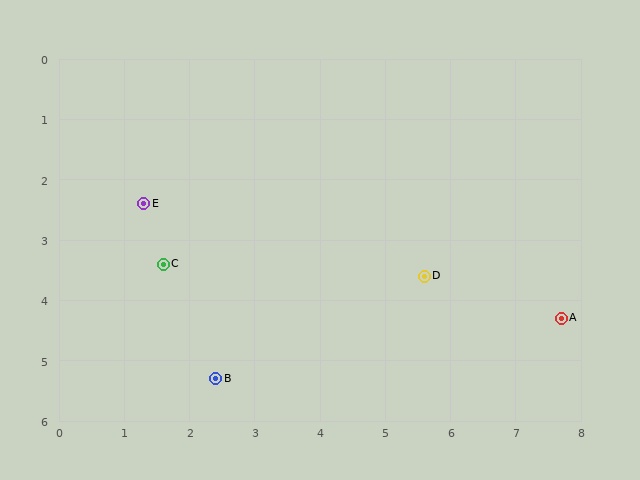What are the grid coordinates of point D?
Point D is at approximately (5.6, 3.6).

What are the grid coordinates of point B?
Point B is at approximately (2.4, 5.3).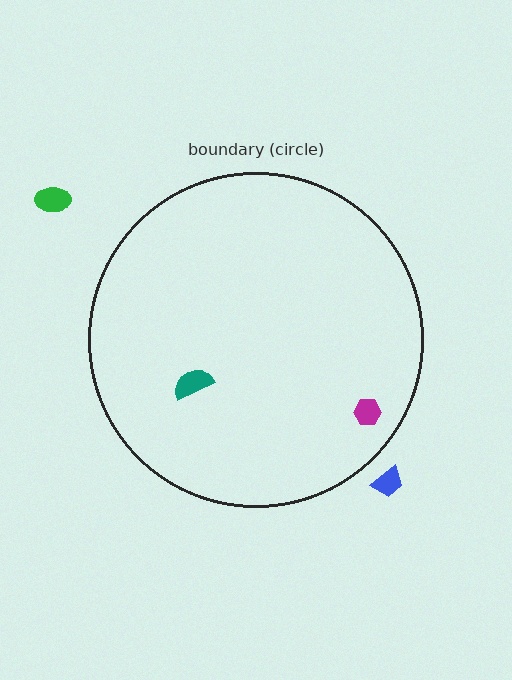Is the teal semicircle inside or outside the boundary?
Inside.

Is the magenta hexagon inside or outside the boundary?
Inside.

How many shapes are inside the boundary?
2 inside, 2 outside.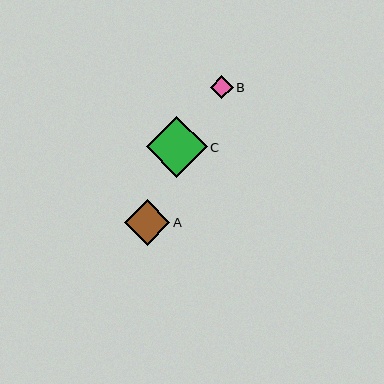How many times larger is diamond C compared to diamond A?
Diamond C is approximately 1.3 times the size of diamond A.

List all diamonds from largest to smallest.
From largest to smallest: C, A, B.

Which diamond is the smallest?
Diamond B is the smallest with a size of approximately 23 pixels.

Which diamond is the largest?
Diamond C is the largest with a size of approximately 61 pixels.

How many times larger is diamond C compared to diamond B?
Diamond C is approximately 2.7 times the size of diamond B.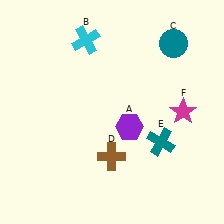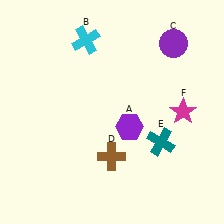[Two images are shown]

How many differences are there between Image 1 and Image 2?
There is 1 difference between the two images.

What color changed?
The circle (C) changed from teal in Image 1 to purple in Image 2.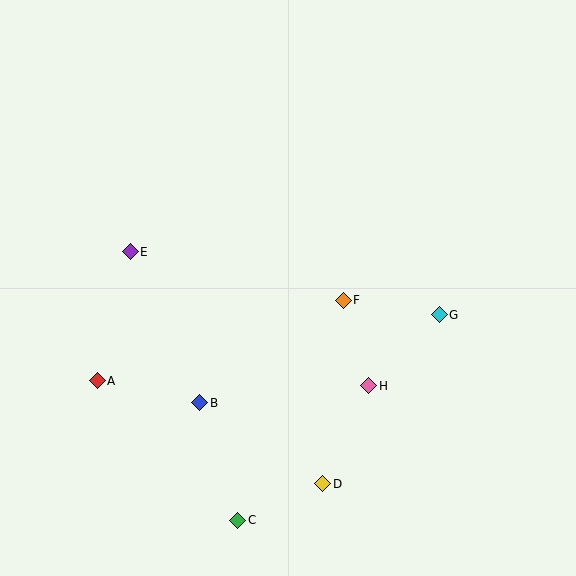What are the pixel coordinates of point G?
Point G is at (439, 315).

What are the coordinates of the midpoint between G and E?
The midpoint between G and E is at (285, 283).